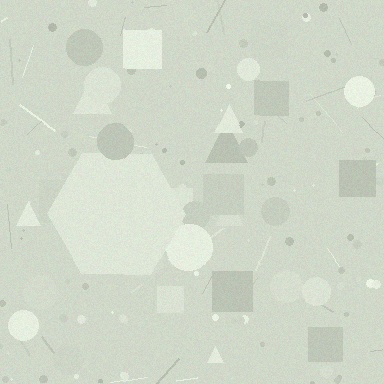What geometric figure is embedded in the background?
A hexagon is embedded in the background.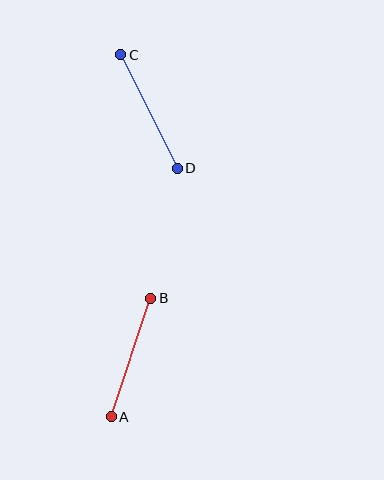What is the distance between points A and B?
The distance is approximately 125 pixels.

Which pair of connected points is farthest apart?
Points C and D are farthest apart.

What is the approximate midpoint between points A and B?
The midpoint is at approximately (131, 358) pixels.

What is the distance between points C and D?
The distance is approximately 127 pixels.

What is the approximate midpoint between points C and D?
The midpoint is at approximately (149, 112) pixels.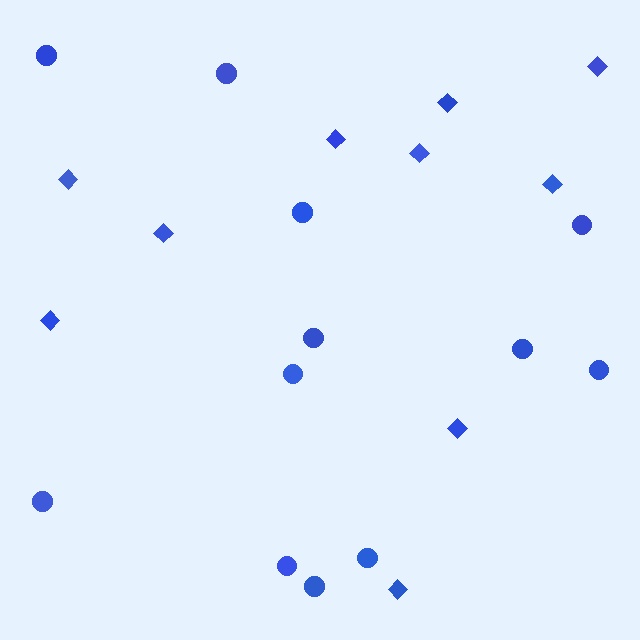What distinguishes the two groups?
There are 2 groups: one group of circles (12) and one group of diamonds (10).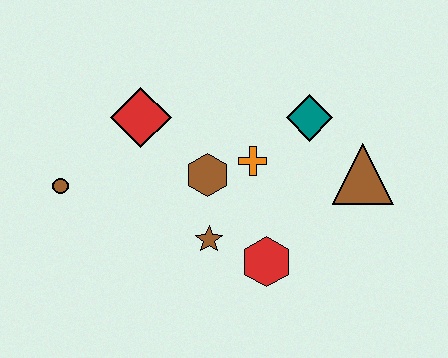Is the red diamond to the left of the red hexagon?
Yes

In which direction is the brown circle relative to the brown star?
The brown circle is to the left of the brown star.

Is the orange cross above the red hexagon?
Yes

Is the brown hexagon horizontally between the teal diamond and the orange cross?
No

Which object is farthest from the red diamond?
The brown triangle is farthest from the red diamond.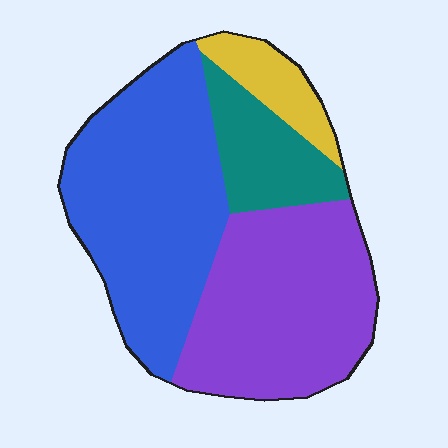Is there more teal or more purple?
Purple.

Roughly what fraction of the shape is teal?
Teal covers roughly 15% of the shape.